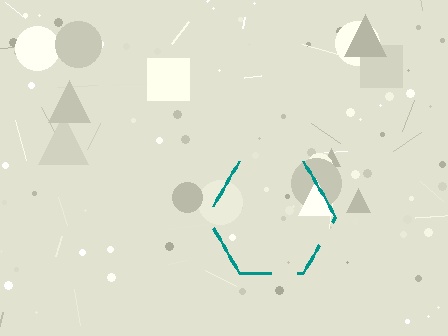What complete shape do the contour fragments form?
The contour fragments form a hexagon.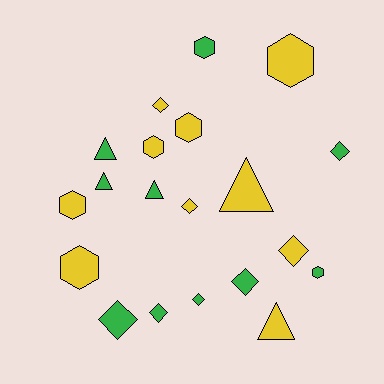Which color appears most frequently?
Green, with 10 objects.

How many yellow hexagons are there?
There are 5 yellow hexagons.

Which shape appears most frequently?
Diamond, with 8 objects.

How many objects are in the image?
There are 20 objects.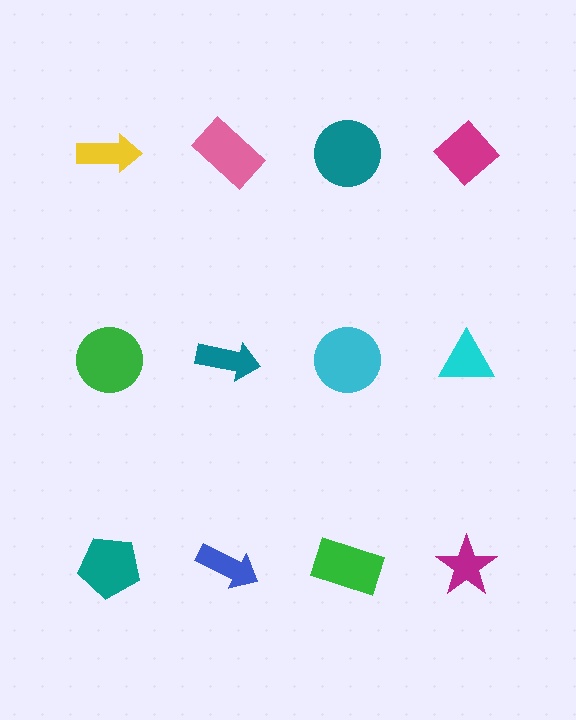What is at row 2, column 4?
A cyan triangle.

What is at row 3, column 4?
A magenta star.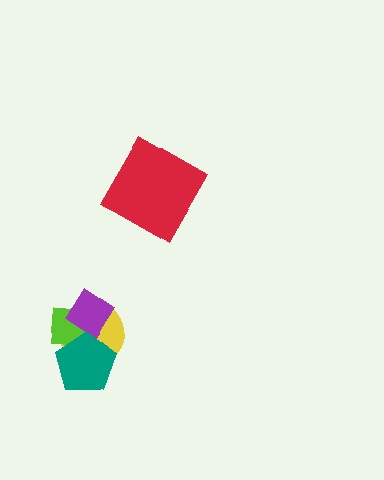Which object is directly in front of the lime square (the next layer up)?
The purple diamond is directly in front of the lime square.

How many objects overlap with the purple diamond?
3 objects overlap with the purple diamond.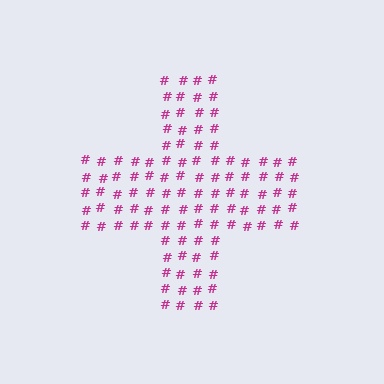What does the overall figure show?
The overall figure shows a cross.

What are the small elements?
The small elements are hash symbols.